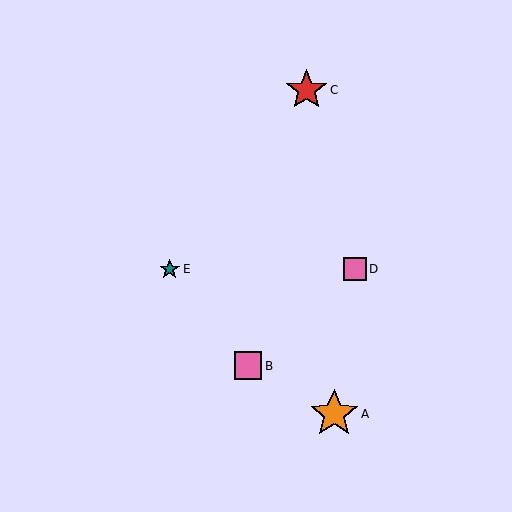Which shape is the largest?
The orange star (labeled A) is the largest.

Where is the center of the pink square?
The center of the pink square is at (248, 366).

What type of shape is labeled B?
Shape B is a pink square.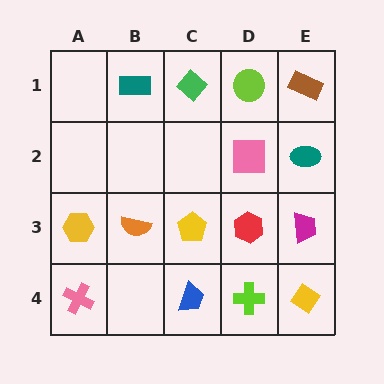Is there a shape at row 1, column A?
No, that cell is empty.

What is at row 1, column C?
A green diamond.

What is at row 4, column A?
A pink cross.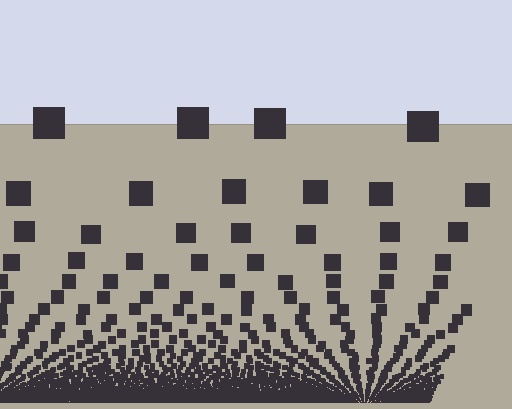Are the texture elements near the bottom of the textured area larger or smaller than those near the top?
Smaller. The gradient is inverted — elements near the bottom are smaller and denser.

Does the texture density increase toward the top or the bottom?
Density increases toward the bottom.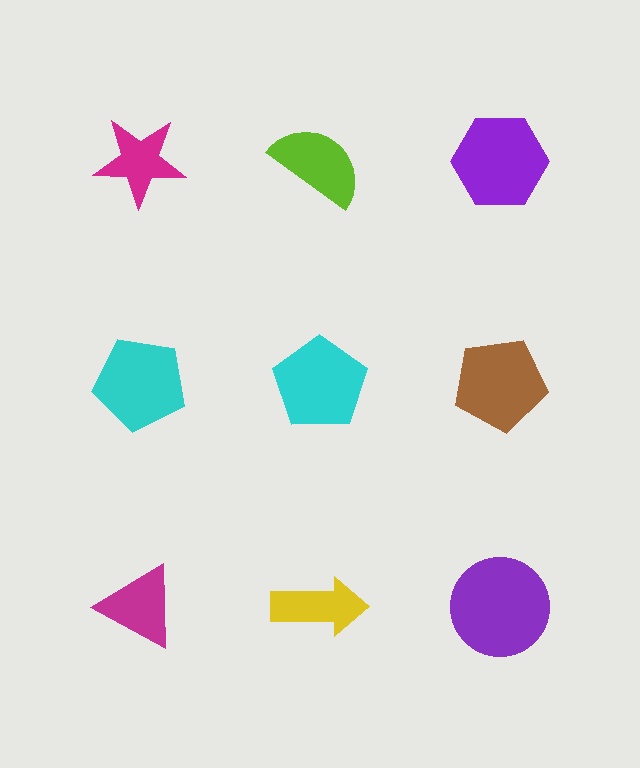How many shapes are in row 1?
3 shapes.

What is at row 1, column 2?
A lime semicircle.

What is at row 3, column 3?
A purple circle.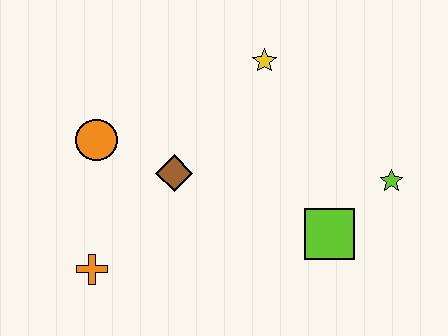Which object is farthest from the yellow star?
The orange cross is farthest from the yellow star.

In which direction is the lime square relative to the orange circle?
The lime square is to the right of the orange circle.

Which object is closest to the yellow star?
The brown diamond is closest to the yellow star.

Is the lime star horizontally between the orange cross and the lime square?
No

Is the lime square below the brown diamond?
Yes